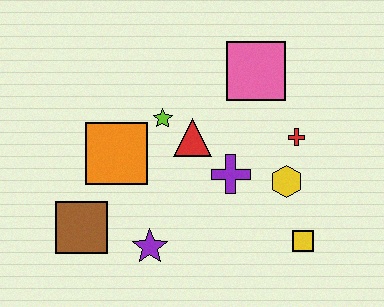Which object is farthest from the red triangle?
The yellow square is farthest from the red triangle.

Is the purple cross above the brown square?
Yes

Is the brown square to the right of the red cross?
No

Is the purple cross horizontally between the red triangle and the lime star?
No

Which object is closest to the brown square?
The purple star is closest to the brown square.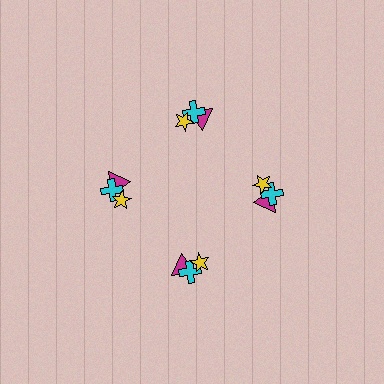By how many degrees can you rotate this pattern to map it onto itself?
The pattern maps onto itself every 90 degrees of rotation.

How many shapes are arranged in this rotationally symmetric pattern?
There are 12 shapes, arranged in 4 groups of 3.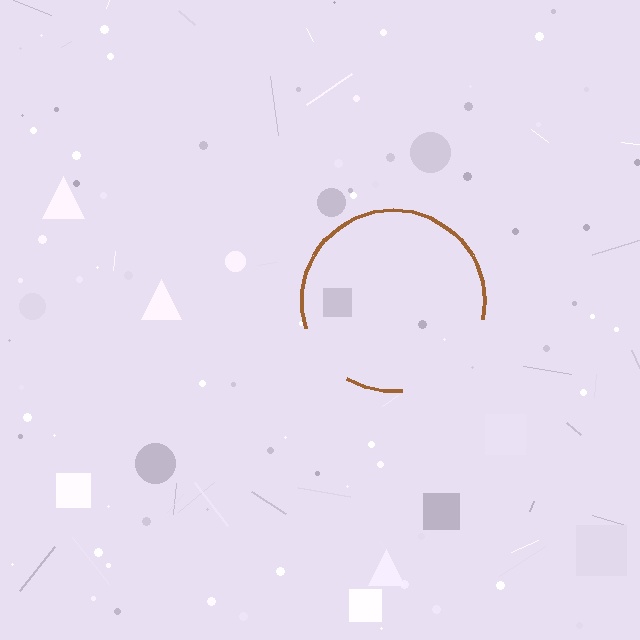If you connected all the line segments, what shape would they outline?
They would outline a circle.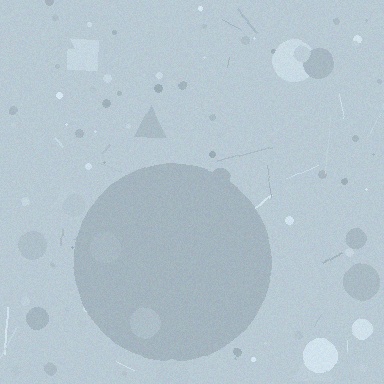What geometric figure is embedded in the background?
A circle is embedded in the background.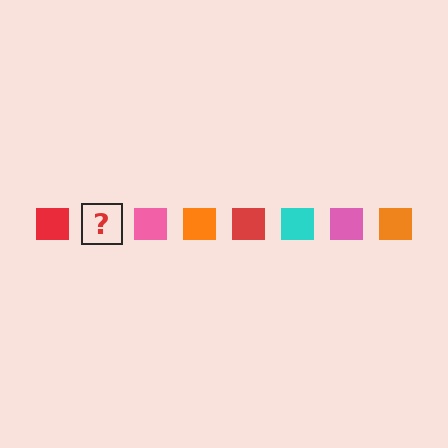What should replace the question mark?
The question mark should be replaced with a cyan square.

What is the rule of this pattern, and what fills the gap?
The rule is that the pattern cycles through red, cyan, pink, orange squares. The gap should be filled with a cyan square.